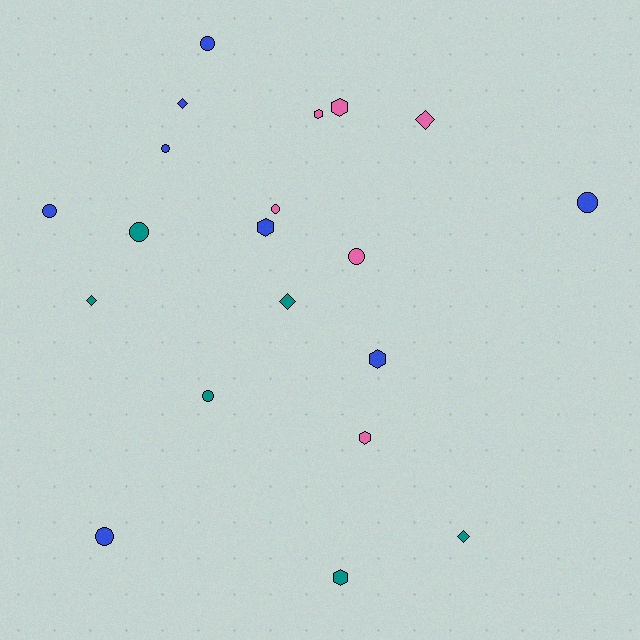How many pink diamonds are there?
There is 1 pink diamond.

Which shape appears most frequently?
Circle, with 9 objects.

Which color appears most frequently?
Blue, with 8 objects.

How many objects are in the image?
There are 20 objects.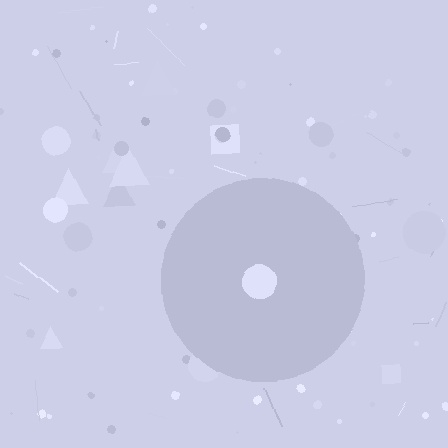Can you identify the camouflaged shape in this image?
The camouflaged shape is a circle.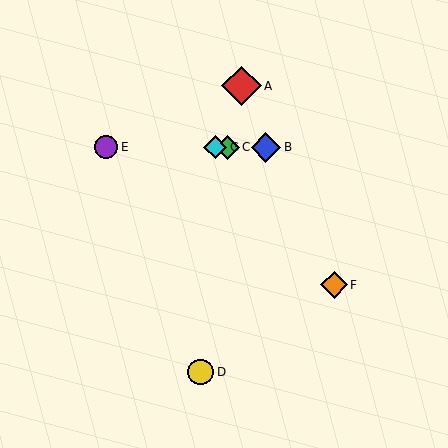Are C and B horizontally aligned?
Yes, both are at y≈147.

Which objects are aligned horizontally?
Objects B, C, E, G are aligned horizontally.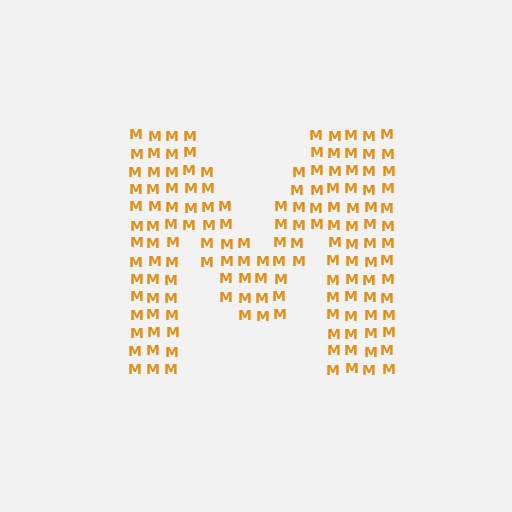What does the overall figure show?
The overall figure shows the letter M.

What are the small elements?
The small elements are letter M's.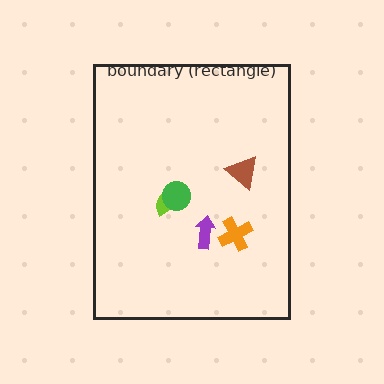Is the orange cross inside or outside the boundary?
Inside.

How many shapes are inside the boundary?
5 inside, 0 outside.